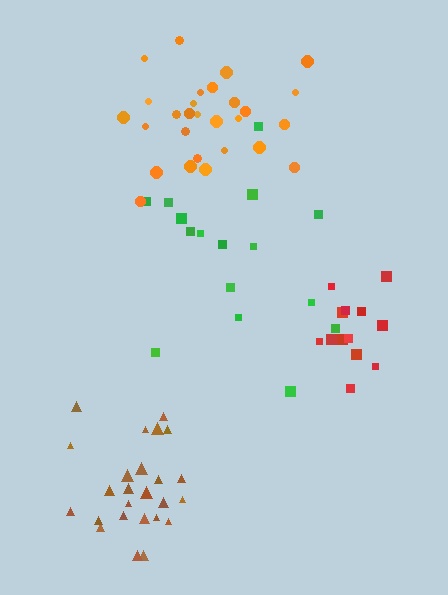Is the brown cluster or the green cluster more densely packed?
Brown.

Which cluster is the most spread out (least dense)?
Green.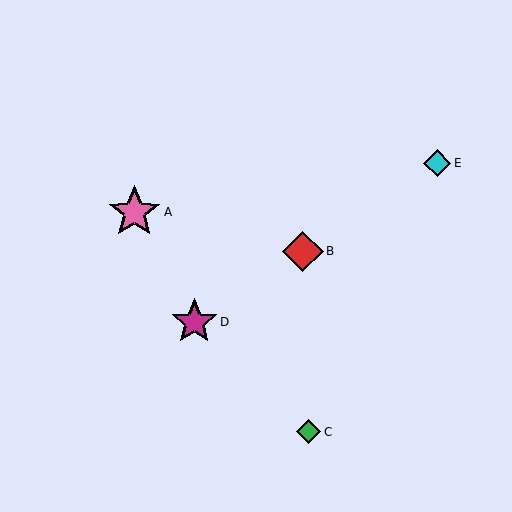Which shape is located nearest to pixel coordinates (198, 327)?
The magenta star (labeled D) at (194, 322) is nearest to that location.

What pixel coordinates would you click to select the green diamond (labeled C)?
Click at (309, 432) to select the green diamond C.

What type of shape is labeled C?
Shape C is a green diamond.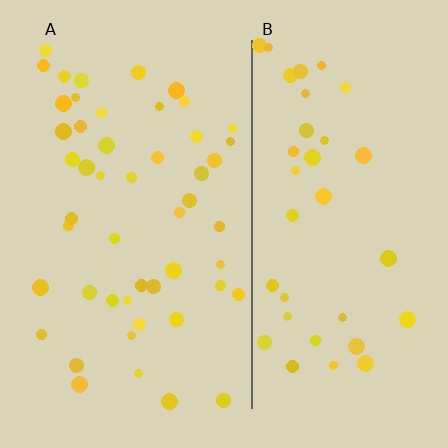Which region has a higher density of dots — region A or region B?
A (the left).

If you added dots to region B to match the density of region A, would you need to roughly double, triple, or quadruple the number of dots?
Approximately double.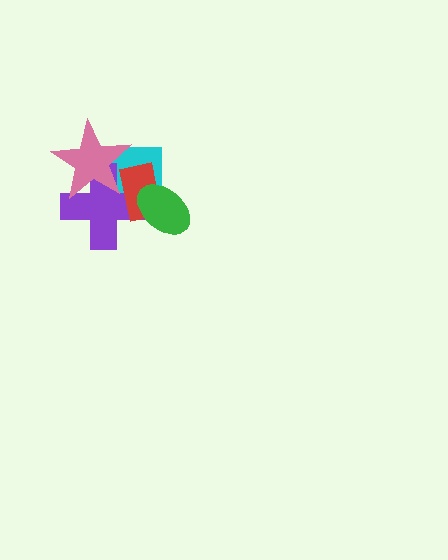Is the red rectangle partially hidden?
Yes, it is partially covered by another shape.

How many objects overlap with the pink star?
3 objects overlap with the pink star.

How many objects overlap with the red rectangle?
4 objects overlap with the red rectangle.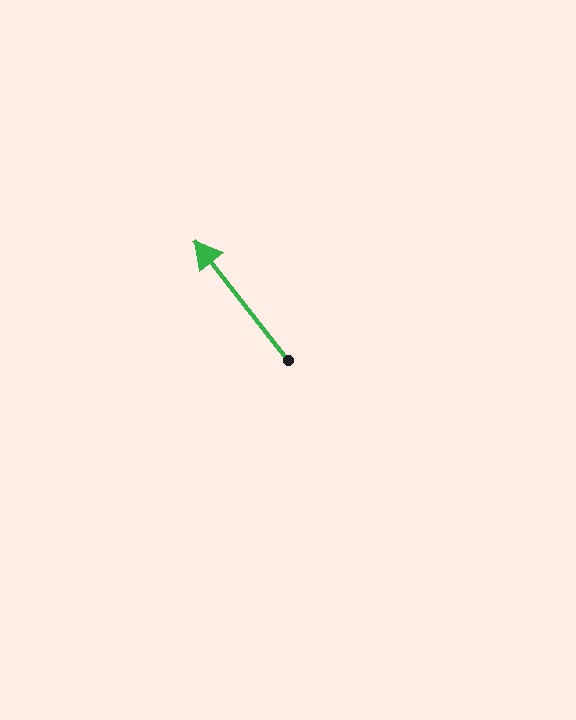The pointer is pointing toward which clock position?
Roughly 11 o'clock.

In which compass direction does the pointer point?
Northwest.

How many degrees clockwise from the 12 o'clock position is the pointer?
Approximately 322 degrees.